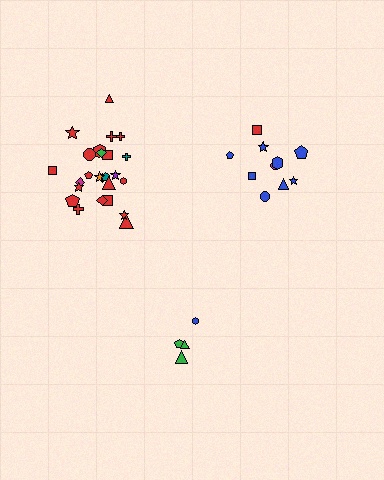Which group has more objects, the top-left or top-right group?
The top-left group.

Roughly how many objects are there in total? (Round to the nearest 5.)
Roughly 40 objects in total.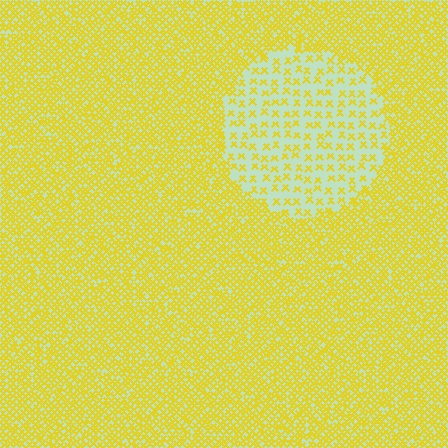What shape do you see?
I see a circle.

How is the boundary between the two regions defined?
The boundary is defined by a change in element density (approximately 2.9x ratio). All elements are the same color, size, and shape.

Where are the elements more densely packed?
The elements are more densely packed outside the circle boundary.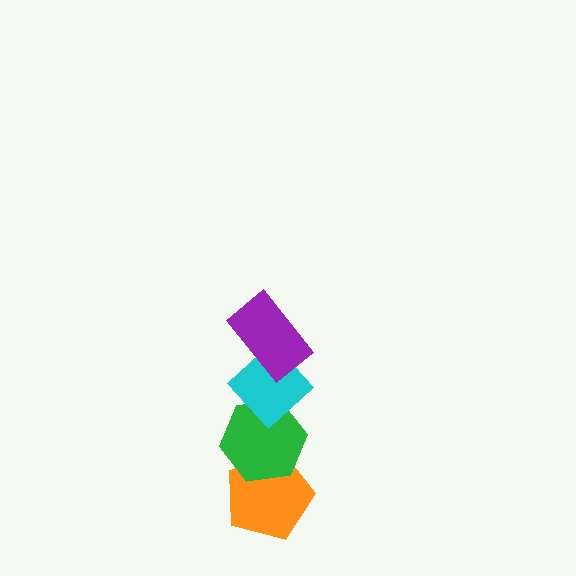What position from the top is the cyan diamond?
The cyan diamond is 2nd from the top.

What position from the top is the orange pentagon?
The orange pentagon is 4th from the top.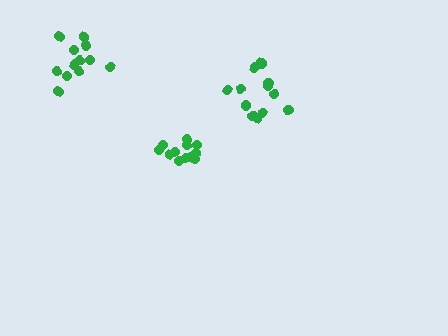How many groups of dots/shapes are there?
There are 3 groups.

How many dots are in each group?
Group 1: 12 dots, Group 2: 12 dots, Group 3: 12 dots (36 total).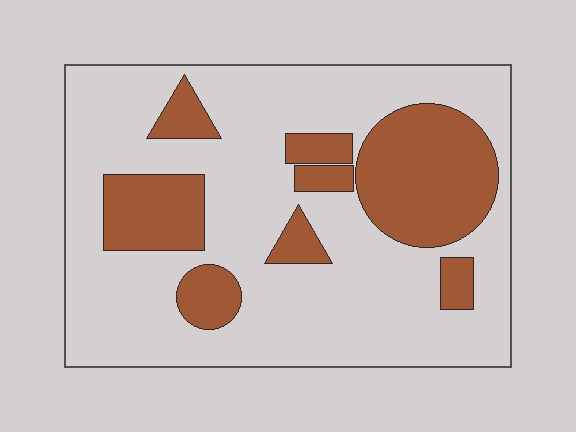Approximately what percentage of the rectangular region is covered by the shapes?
Approximately 30%.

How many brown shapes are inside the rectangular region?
8.